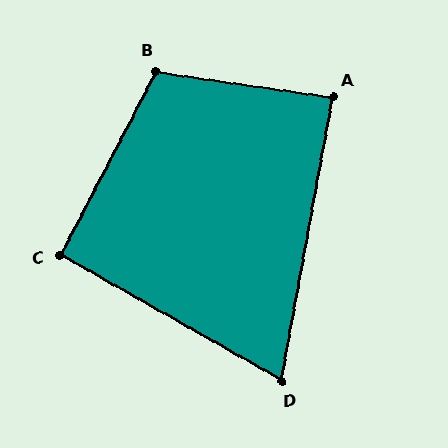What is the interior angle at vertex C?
Approximately 92 degrees (approximately right).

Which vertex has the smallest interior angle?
D, at approximately 71 degrees.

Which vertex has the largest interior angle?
B, at approximately 109 degrees.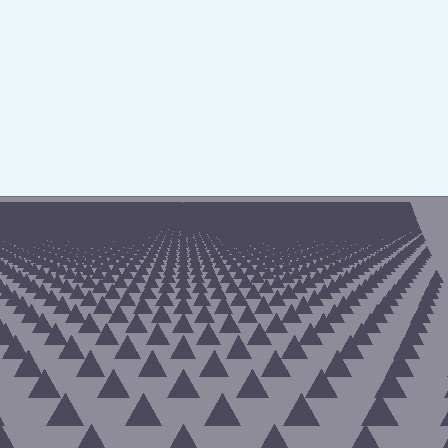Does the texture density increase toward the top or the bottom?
Density increases toward the top.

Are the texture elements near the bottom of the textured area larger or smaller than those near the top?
Larger. Near the bottom, elements are closer to the viewer and appear at a bigger on-screen size.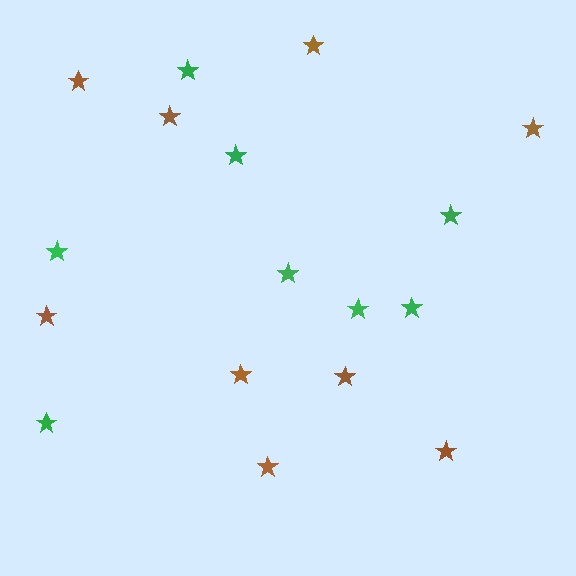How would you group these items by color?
There are 2 groups: one group of brown stars (9) and one group of green stars (8).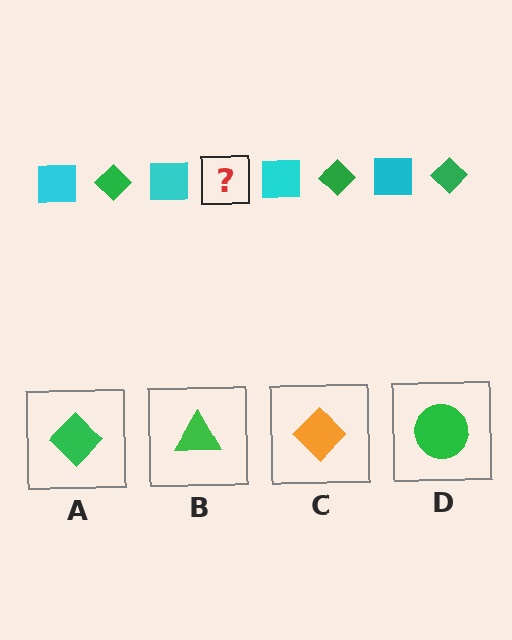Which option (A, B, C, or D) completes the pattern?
A.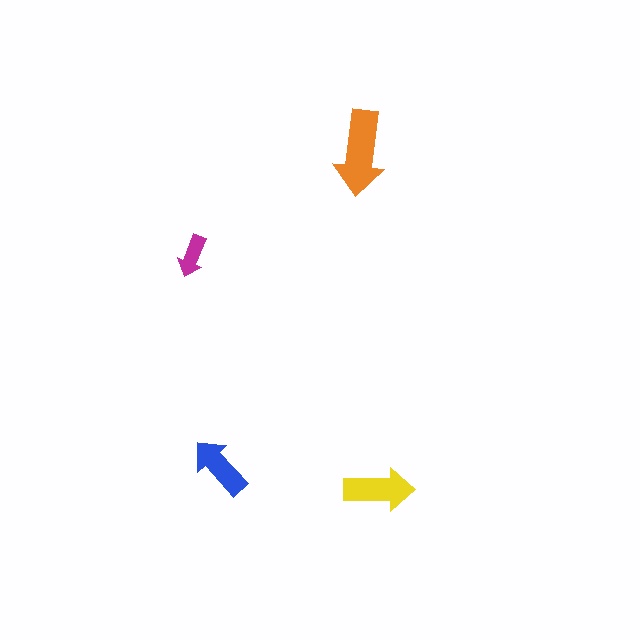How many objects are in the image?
There are 4 objects in the image.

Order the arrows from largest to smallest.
the orange one, the yellow one, the blue one, the magenta one.